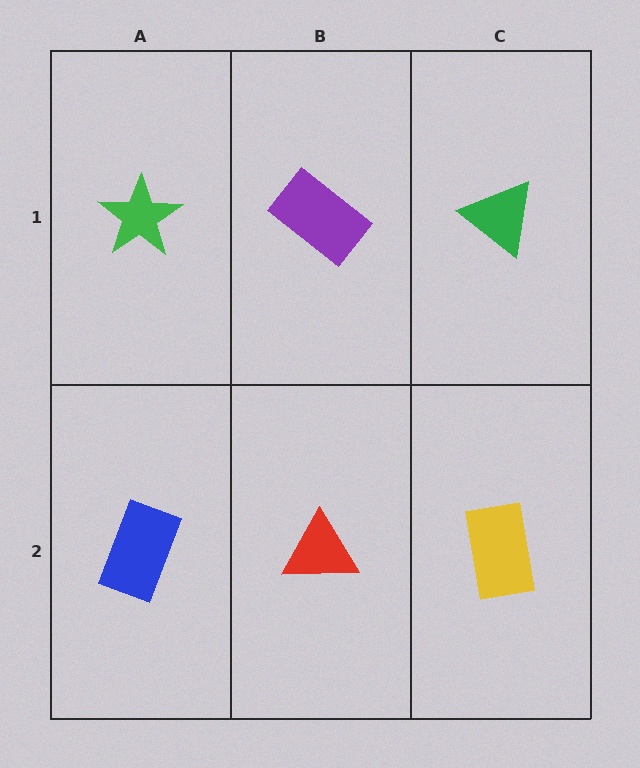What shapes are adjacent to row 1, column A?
A blue rectangle (row 2, column A), a purple rectangle (row 1, column B).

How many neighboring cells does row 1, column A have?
2.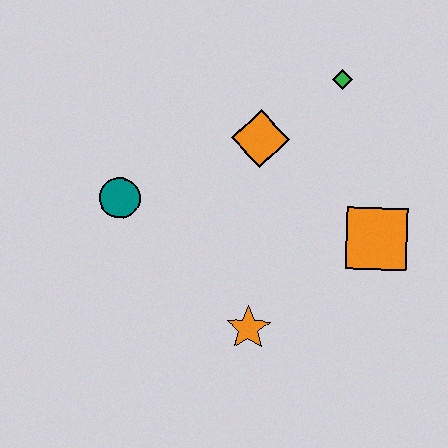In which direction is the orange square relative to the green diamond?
The orange square is below the green diamond.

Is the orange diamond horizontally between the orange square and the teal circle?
Yes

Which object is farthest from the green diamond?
The orange star is farthest from the green diamond.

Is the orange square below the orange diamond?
Yes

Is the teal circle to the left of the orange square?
Yes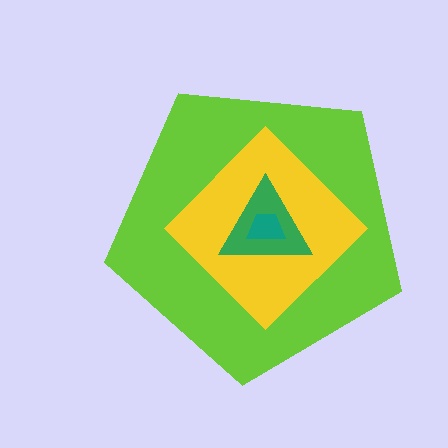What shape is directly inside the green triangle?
The teal trapezoid.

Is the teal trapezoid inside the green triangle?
Yes.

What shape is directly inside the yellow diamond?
The green triangle.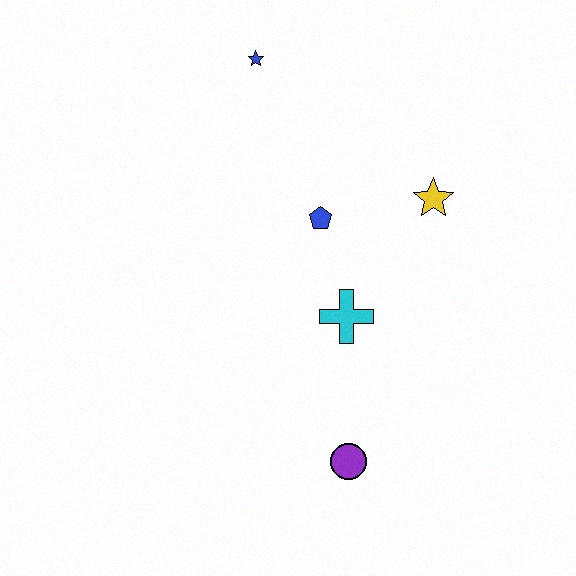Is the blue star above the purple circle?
Yes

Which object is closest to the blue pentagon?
The cyan cross is closest to the blue pentagon.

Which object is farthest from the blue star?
The purple circle is farthest from the blue star.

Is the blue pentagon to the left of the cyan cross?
Yes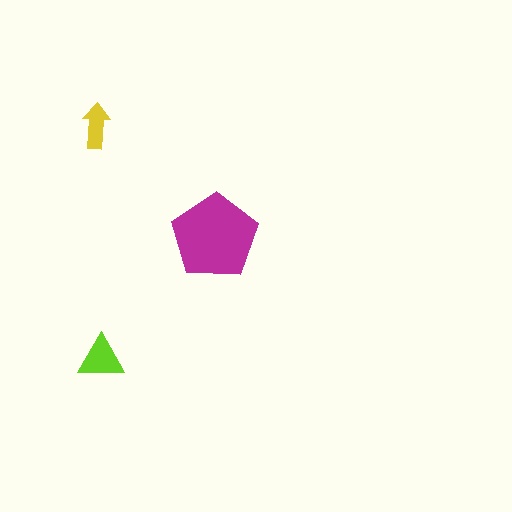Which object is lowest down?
The lime triangle is bottommost.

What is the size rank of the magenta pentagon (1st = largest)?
1st.